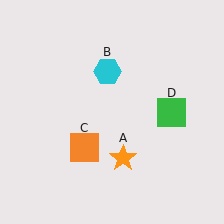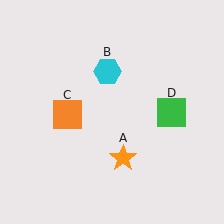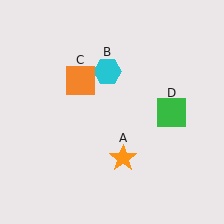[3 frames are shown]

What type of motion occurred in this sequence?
The orange square (object C) rotated clockwise around the center of the scene.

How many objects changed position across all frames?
1 object changed position: orange square (object C).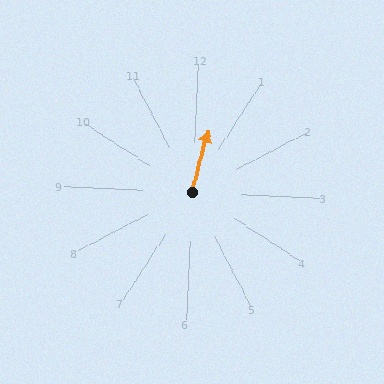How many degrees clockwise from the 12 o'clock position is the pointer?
Approximately 12 degrees.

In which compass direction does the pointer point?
North.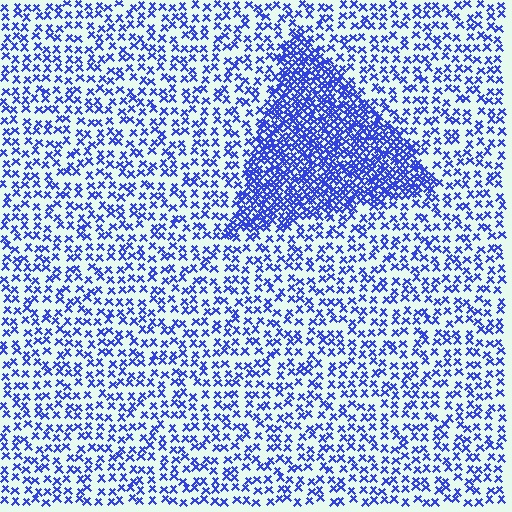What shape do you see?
I see a triangle.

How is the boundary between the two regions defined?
The boundary is defined by a change in element density (approximately 2.5x ratio). All elements are the same color, size, and shape.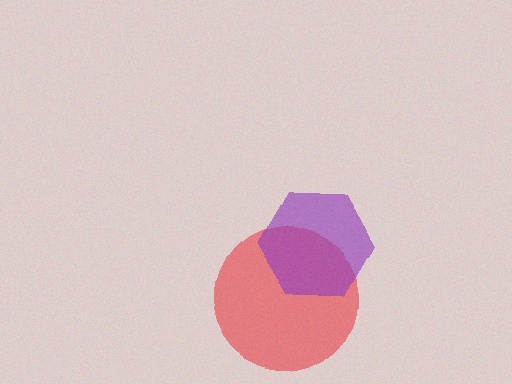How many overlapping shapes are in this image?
There are 2 overlapping shapes in the image.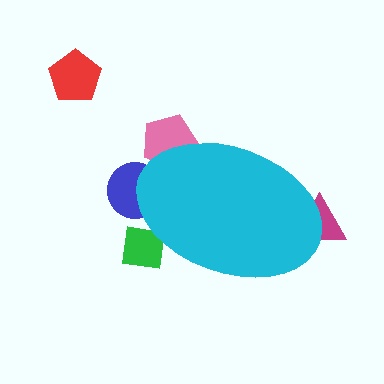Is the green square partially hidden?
Yes, the green square is partially hidden behind the cyan ellipse.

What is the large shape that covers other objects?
A cyan ellipse.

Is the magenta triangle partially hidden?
Yes, the magenta triangle is partially hidden behind the cyan ellipse.